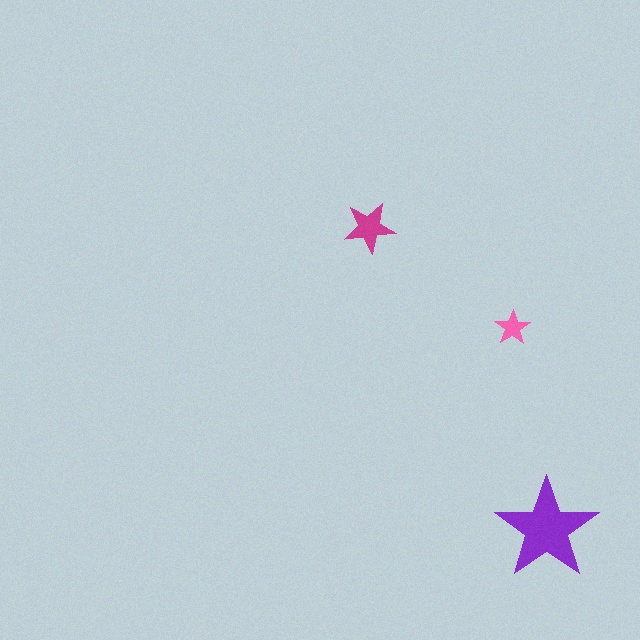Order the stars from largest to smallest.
the purple one, the magenta one, the pink one.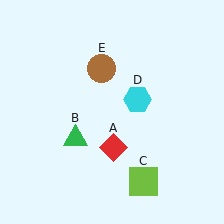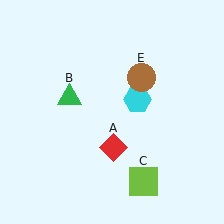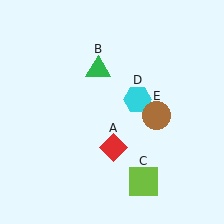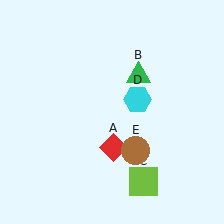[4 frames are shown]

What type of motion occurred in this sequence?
The green triangle (object B), brown circle (object E) rotated clockwise around the center of the scene.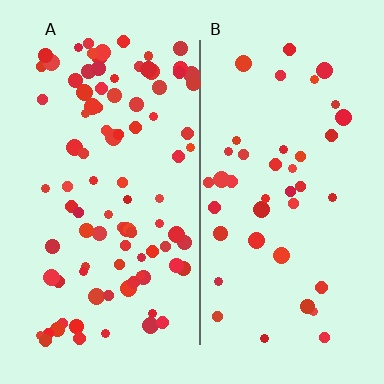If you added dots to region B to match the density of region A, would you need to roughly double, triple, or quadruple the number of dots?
Approximately double.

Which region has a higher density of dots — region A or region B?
A (the left).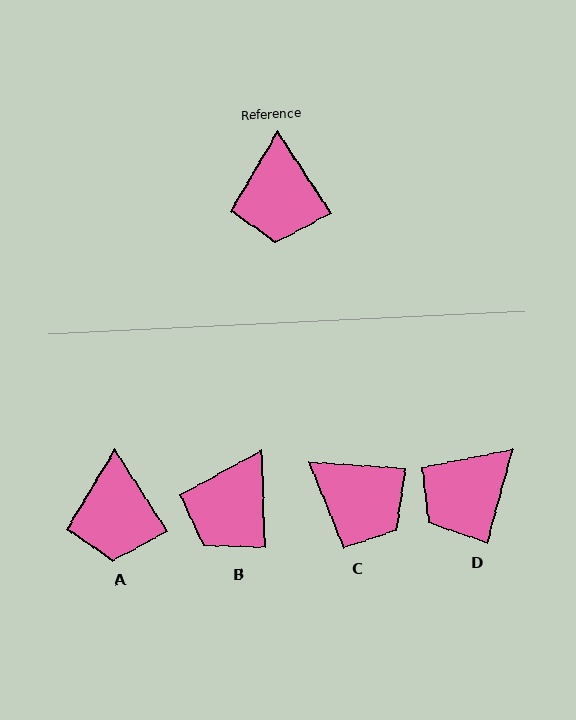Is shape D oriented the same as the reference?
No, it is off by about 48 degrees.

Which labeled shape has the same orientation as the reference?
A.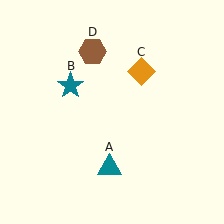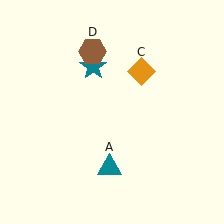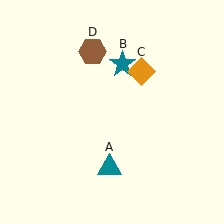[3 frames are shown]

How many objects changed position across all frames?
1 object changed position: teal star (object B).